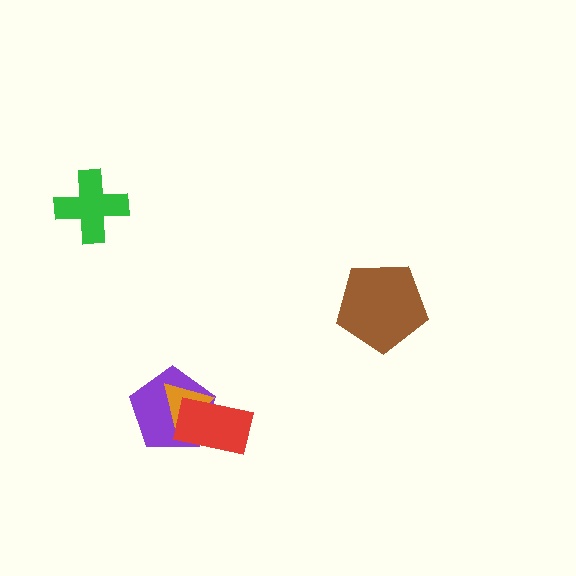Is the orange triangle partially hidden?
Yes, it is partially covered by another shape.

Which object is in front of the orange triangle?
The red rectangle is in front of the orange triangle.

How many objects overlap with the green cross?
0 objects overlap with the green cross.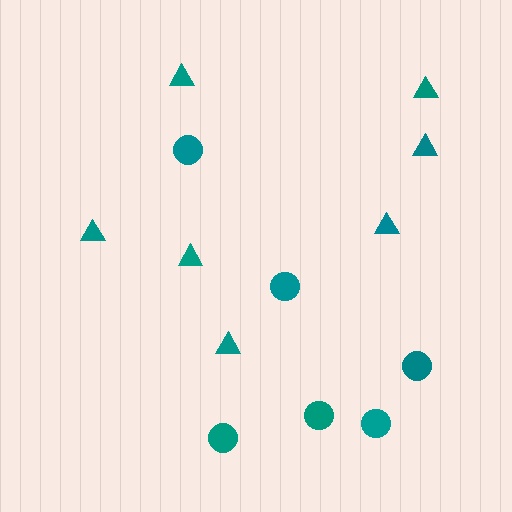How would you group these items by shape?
There are 2 groups: one group of circles (6) and one group of triangles (7).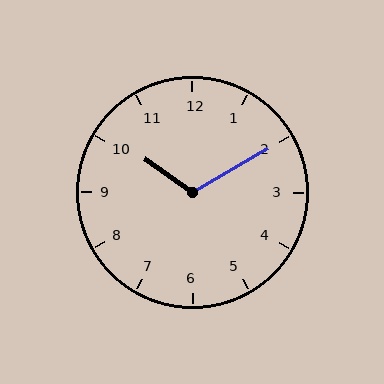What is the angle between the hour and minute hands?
Approximately 115 degrees.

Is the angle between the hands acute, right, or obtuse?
It is obtuse.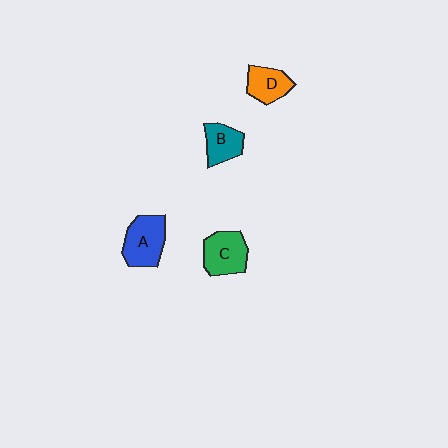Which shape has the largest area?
Shape A (blue).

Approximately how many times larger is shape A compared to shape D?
Approximately 1.4 times.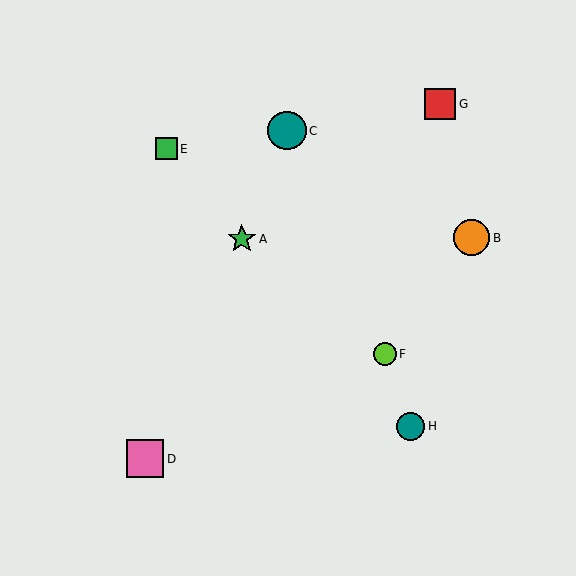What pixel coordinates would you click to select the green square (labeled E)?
Click at (166, 149) to select the green square E.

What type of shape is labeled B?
Shape B is an orange circle.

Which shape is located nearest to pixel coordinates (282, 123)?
The teal circle (labeled C) at (287, 131) is nearest to that location.